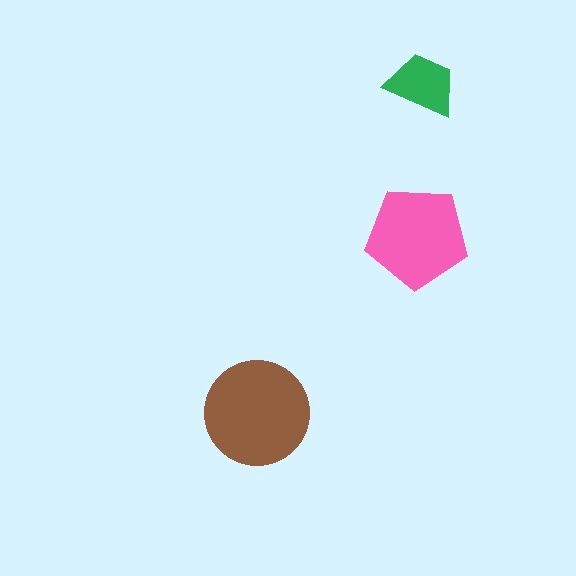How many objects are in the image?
There are 3 objects in the image.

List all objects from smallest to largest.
The green trapezoid, the pink pentagon, the brown circle.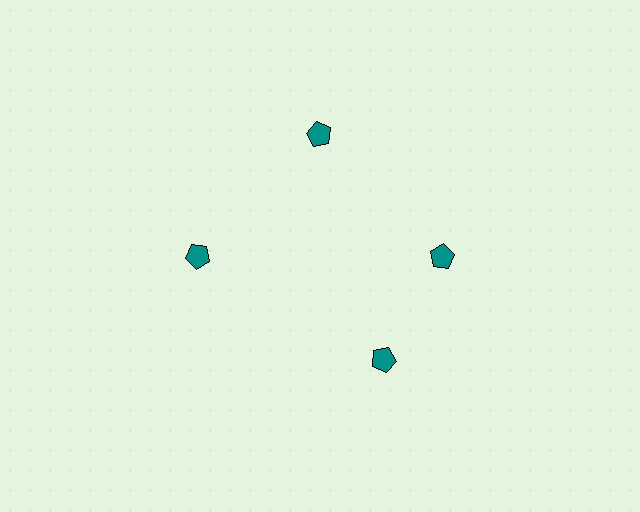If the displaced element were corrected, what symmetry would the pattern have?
It would have 4-fold rotational symmetry — the pattern would map onto itself every 90 degrees.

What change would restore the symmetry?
The symmetry would be restored by rotating it back into even spacing with its neighbors so that all 4 pentagons sit at equal angles and equal distance from the center.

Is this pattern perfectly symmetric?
No. The 4 teal pentagons are arranged in a ring, but one element near the 6 o'clock position is rotated out of alignment along the ring, breaking the 4-fold rotational symmetry.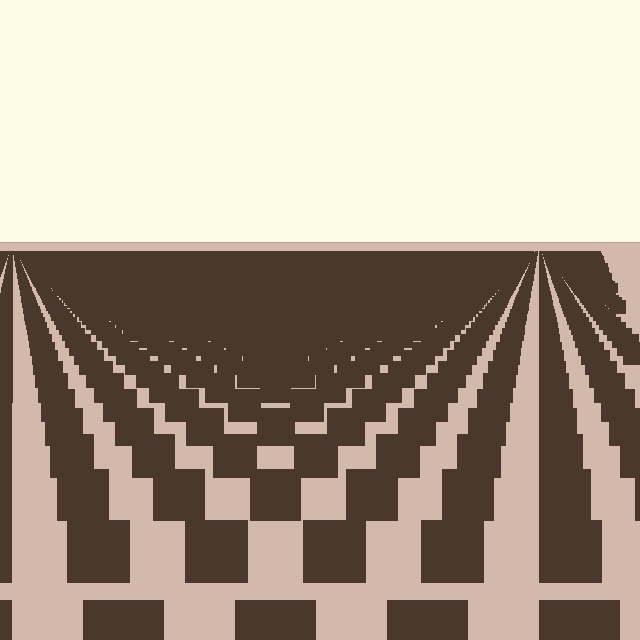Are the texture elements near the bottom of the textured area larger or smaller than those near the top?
Larger. Near the bottom, elements are closer to the viewer and appear at a bigger on-screen size.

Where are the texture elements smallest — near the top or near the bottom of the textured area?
Near the top.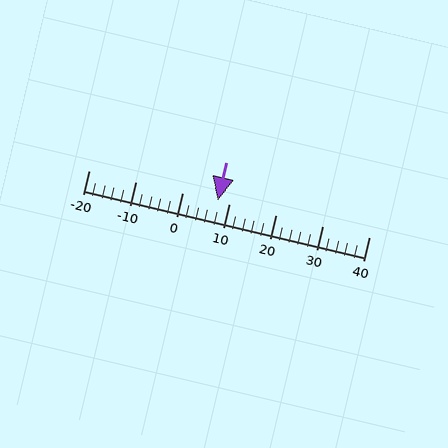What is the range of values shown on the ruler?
The ruler shows values from -20 to 40.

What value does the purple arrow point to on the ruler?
The purple arrow points to approximately 8.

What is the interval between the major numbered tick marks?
The major tick marks are spaced 10 units apart.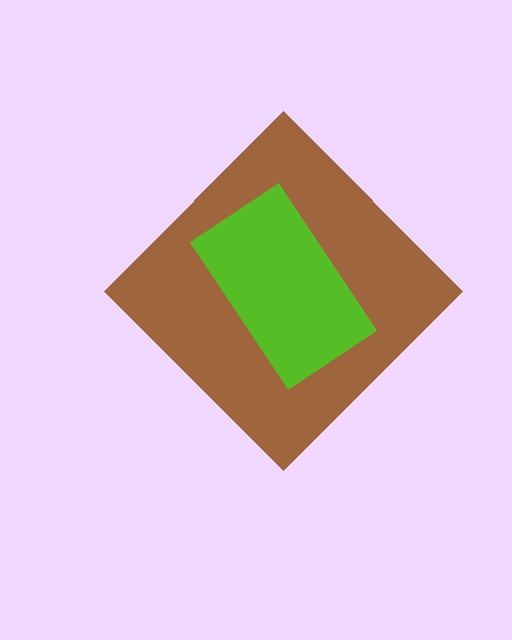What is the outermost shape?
The brown diamond.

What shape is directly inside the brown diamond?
The lime rectangle.